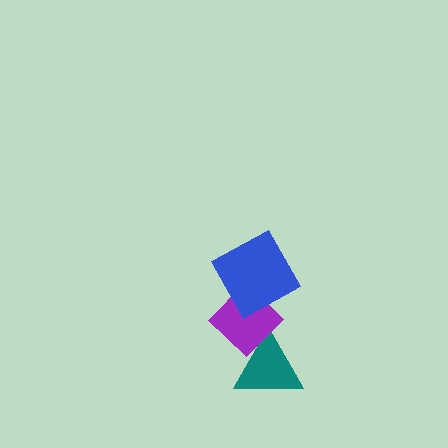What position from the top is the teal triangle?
The teal triangle is 3rd from the top.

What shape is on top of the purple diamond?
The blue square is on top of the purple diamond.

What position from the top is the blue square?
The blue square is 1st from the top.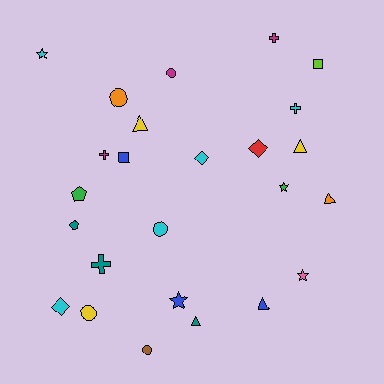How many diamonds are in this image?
There are 3 diamonds.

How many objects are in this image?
There are 25 objects.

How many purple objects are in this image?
There are no purple objects.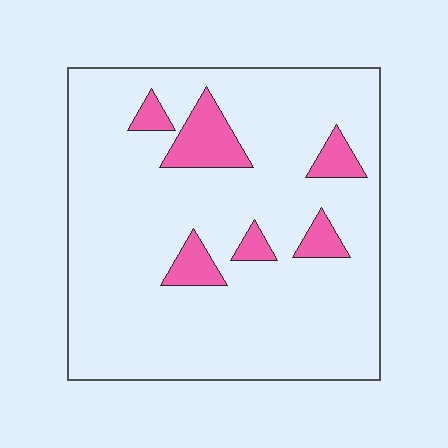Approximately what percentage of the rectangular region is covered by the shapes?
Approximately 10%.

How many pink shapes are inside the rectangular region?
6.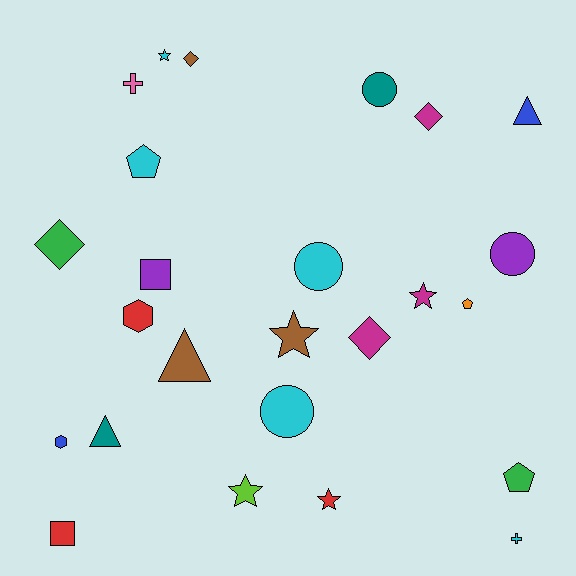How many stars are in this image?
There are 5 stars.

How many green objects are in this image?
There are 2 green objects.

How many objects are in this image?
There are 25 objects.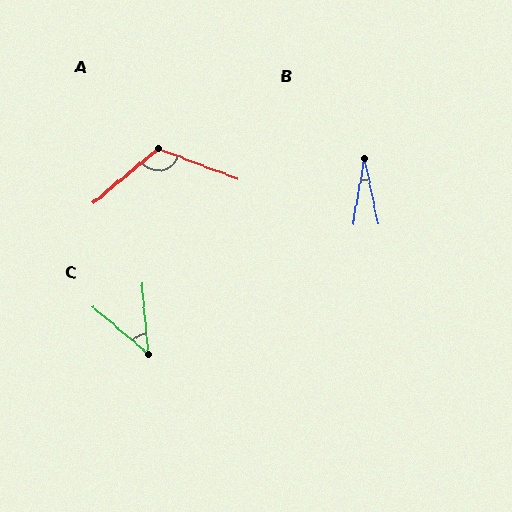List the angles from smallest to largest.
B (22°), C (44°), A (119°).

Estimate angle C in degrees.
Approximately 44 degrees.